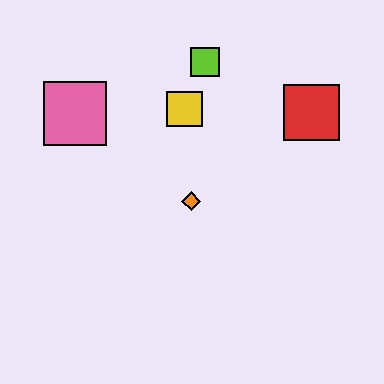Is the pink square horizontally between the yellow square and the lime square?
No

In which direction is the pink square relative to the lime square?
The pink square is to the left of the lime square.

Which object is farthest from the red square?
The pink square is farthest from the red square.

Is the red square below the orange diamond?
No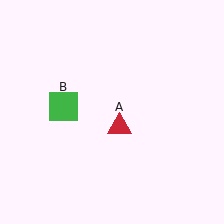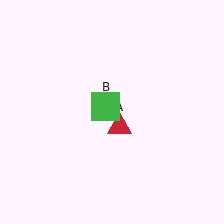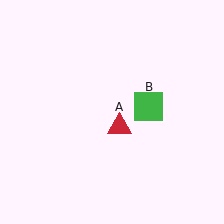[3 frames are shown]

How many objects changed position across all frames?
1 object changed position: green square (object B).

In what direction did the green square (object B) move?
The green square (object B) moved right.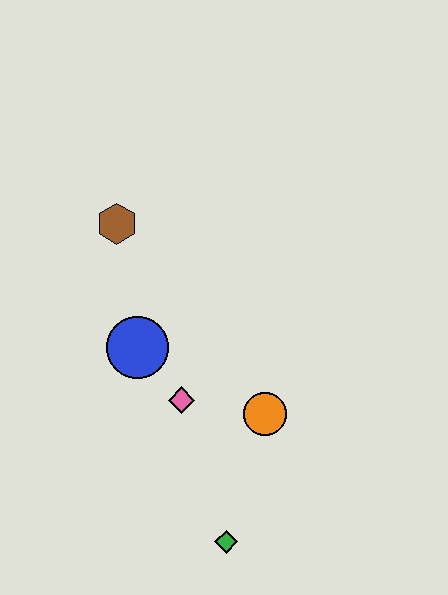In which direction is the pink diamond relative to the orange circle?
The pink diamond is to the left of the orange circle.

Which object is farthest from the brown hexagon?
The green diamond is farthest from the brown hexagon.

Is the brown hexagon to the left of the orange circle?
Yes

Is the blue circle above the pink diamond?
Yes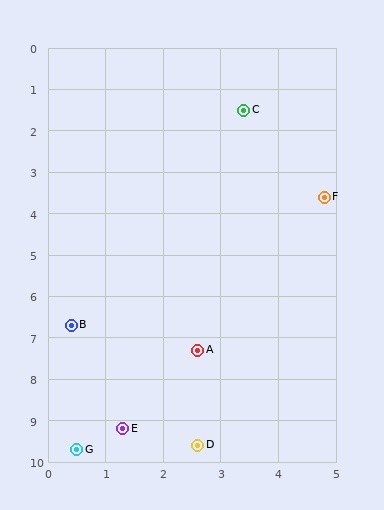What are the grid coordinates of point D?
Point D is at approximately (2.6, 9.6).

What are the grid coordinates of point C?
Point C is at approximately (3.4, 1.5).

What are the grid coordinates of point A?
Point A is at approximately (2.6, 7.3).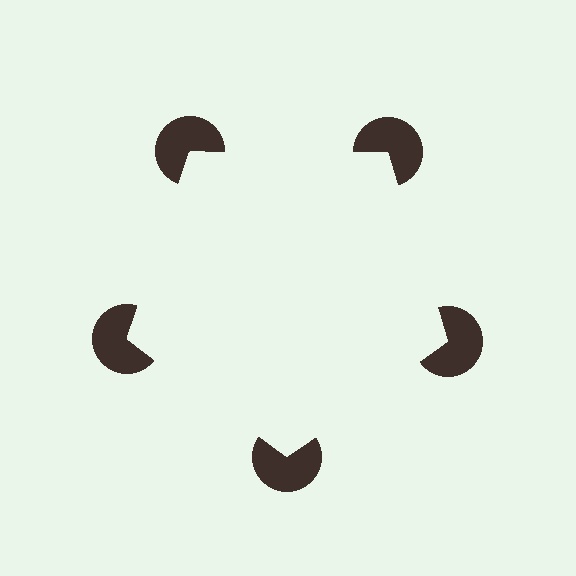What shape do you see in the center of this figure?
An illusory pentagon — its edges are inferred from the aligned wedge cuts in the pac-man discs, not physically drawn.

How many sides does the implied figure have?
5 sides.